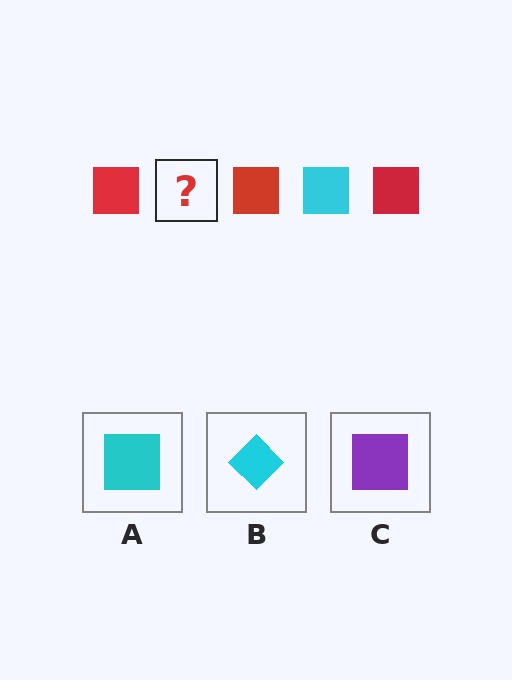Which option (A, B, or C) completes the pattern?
A.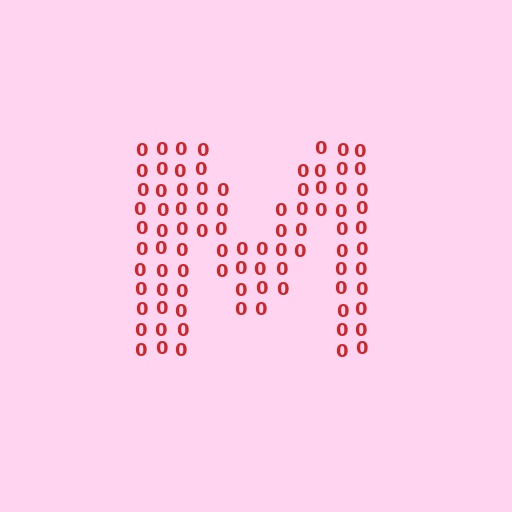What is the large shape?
The large shape is the letter M.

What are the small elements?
The small elements are digit 0's.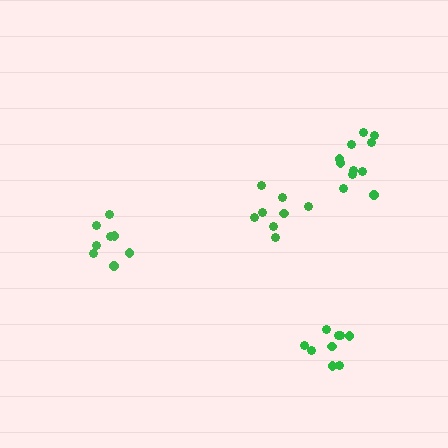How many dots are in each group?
Group 1: 8 dots, Group 2: 8 dots, Group 3: 9 dots, Group 4: 11 dots (36 total).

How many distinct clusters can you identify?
There are 4 distinct clusters.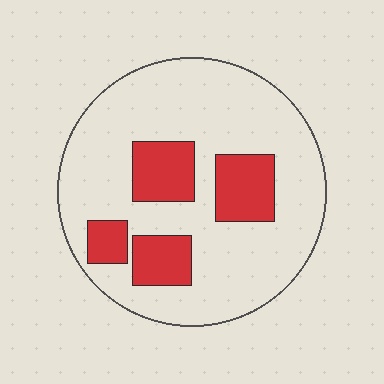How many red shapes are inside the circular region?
4.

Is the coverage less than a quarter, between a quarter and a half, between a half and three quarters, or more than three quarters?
Less than a quarter.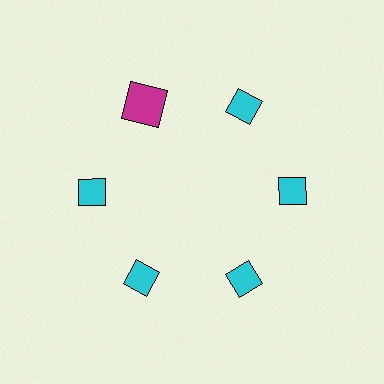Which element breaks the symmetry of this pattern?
The magenta square at roughly the 11 o'clock position breaks the symmetry. All other shapes are cyan diamonds.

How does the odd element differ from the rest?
It differs in both color (magenta instead of cyan) and shape (square instead of diamond).